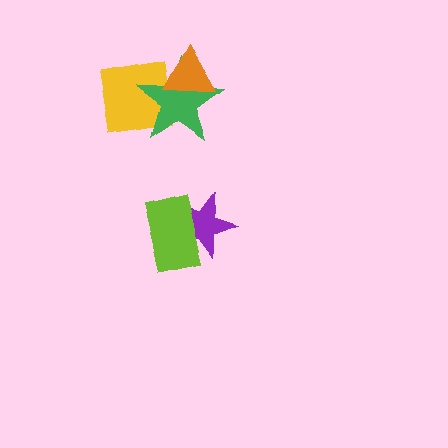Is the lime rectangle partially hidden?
No, no other shape covers it.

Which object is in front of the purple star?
The lime rectangle is in front of the purple star.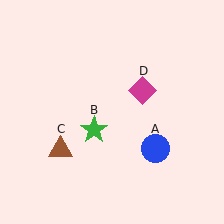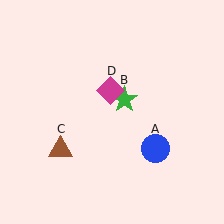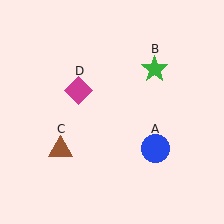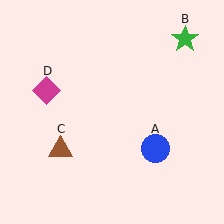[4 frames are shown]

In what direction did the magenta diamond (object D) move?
The magenta diamond (object D) moved left.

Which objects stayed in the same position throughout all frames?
Blue circle (object A) and brown triangle (object C) remained stationary.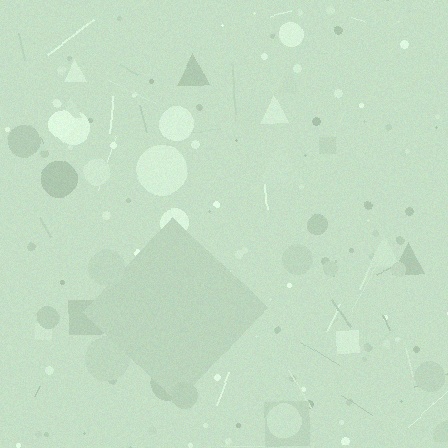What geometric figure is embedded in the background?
A diamond is embedded in the background.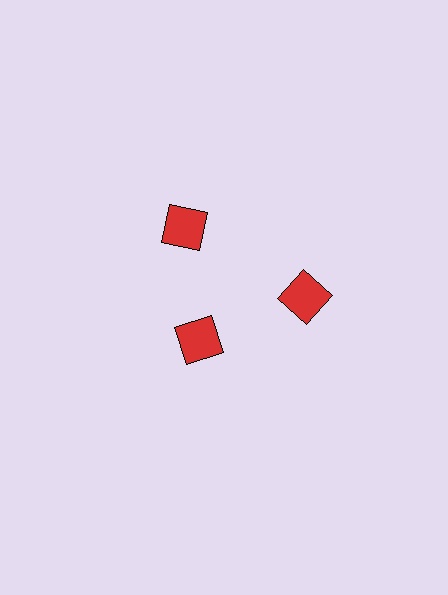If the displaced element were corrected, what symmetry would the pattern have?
It would have 3-fold rotational symmetry — the pattern would map onto itself every 120 degrees.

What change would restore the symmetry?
The symmetry would be restored by moving it outward, back onto the ring so that all 3 squares sit at equal angles and equal distance from the center.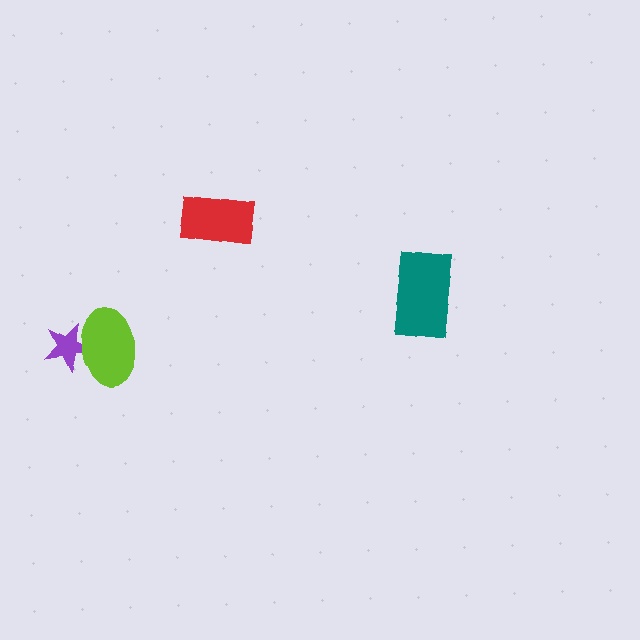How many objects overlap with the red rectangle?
0 objects overlap with the red rectangle.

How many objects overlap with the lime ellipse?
1 object overlaps with the lime ellipse.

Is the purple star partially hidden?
Yes, it is partially covered by another shape.